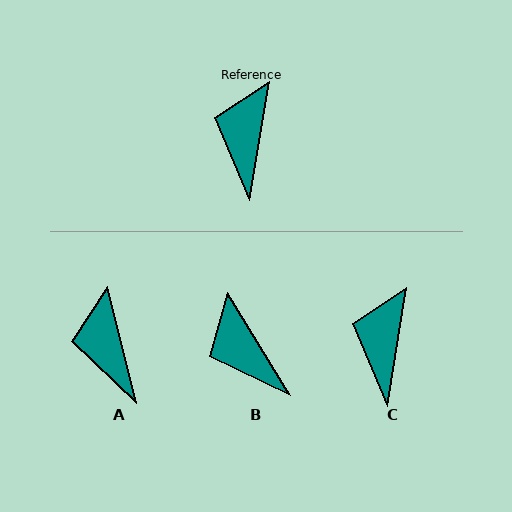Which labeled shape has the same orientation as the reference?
C.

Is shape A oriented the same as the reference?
No, it is off by about 23 degrees.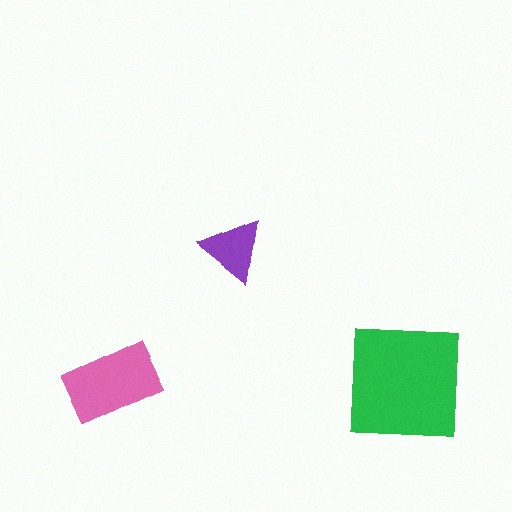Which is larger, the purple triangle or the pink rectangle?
The pink rectangle.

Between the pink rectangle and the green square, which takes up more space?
The green square.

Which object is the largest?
The green square.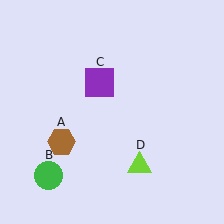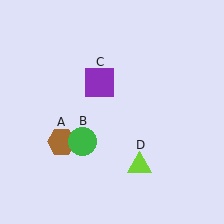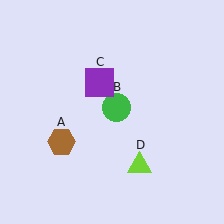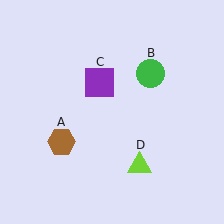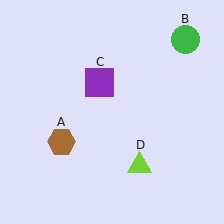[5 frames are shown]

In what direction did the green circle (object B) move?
The green circle (object B) moved up and to the right.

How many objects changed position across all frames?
1 object changed position: green circle (object B).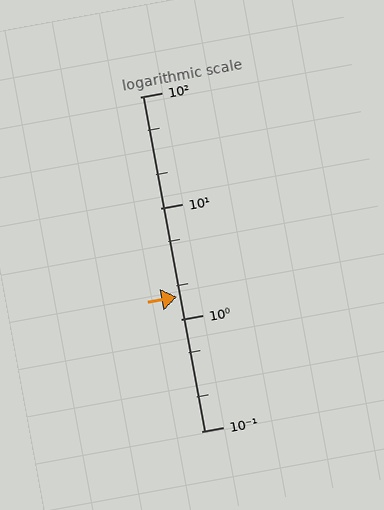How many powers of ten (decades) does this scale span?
The scale spans 3 decades, from 0.1 to 100.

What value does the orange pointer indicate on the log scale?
The pointer indicates approximately 1.6.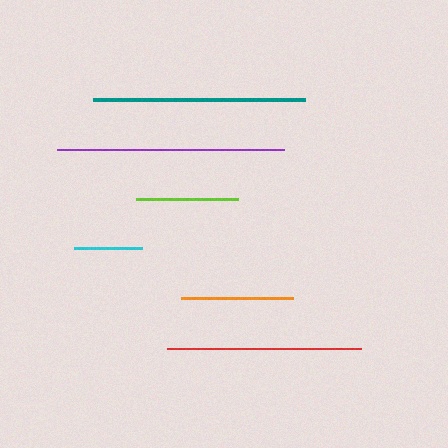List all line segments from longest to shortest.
From longest to shortest: purple, teal, red, orange, lime, cyan.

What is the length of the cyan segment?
The cyan segment is approximately 68 pixels long.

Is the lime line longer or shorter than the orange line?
The orange line is longer than the lime line.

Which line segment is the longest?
The purple line is the longest at approximately 228 pixels.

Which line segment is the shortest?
The cyan line is the shortest at approximately 68 pixels.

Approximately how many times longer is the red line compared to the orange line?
The red line is approximately 1.7 times the length of the orange line.